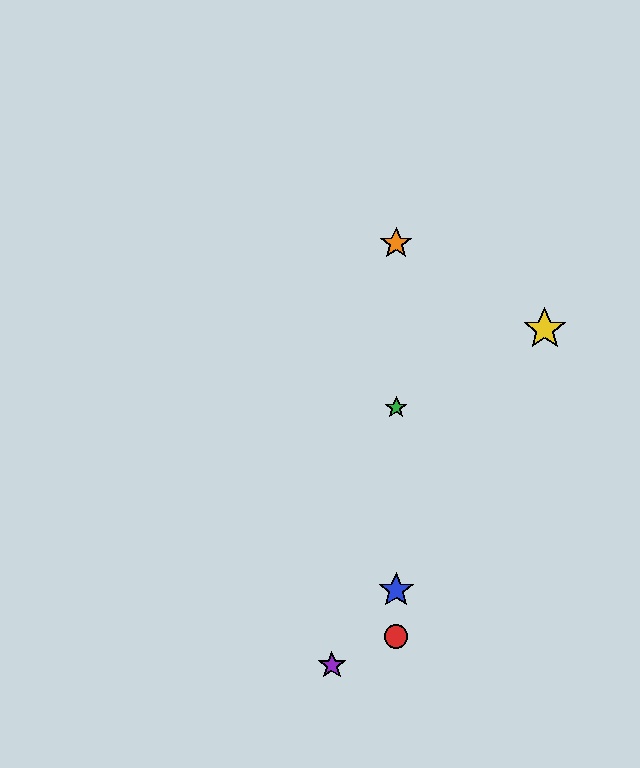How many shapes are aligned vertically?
4 shapes (the red circle, the blue star, the green star, the orange star) are aligned vertically.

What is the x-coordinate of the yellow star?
The yellow star is at x≈545.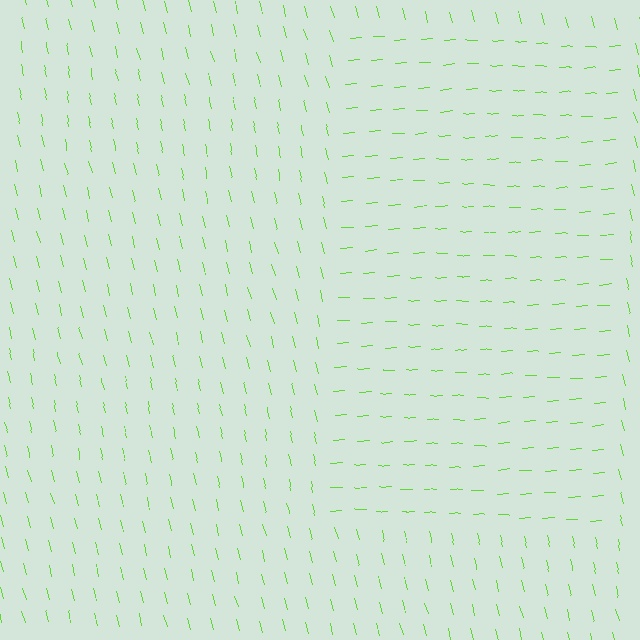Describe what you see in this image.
The image is filled with small lime line segments. A rectangle region in the image has lines oriented differently from the surrounding lines, creating a visible texture boundary.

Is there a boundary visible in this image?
Yes, there is a texture boundary formed by a change in line orientation.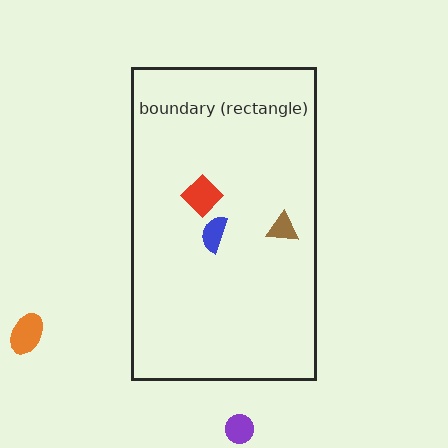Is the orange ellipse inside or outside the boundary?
Outside.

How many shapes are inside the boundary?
3 inside, 2 outside.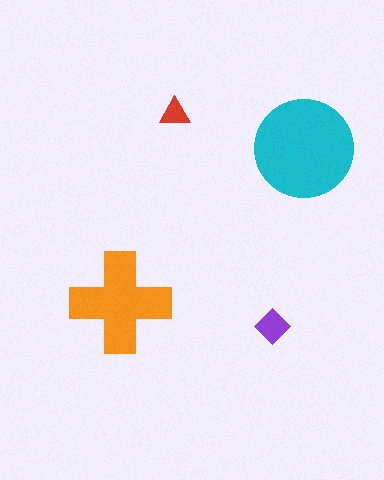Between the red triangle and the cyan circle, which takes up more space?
The cyan circle.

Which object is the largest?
The cyan circle.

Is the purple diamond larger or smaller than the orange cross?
Smaller.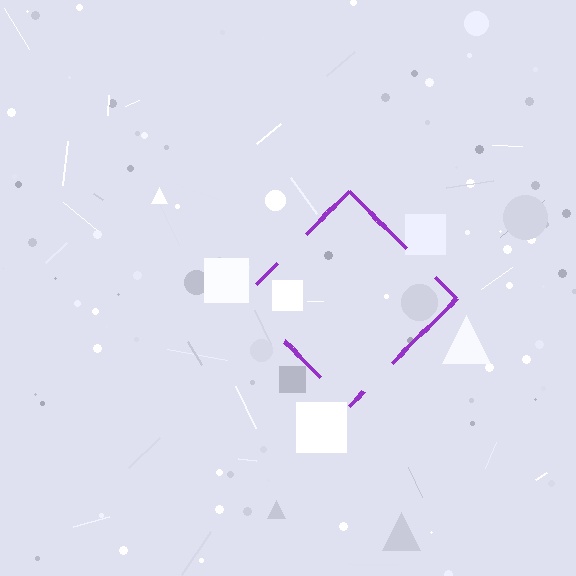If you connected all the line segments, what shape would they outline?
They would outline a diamond.